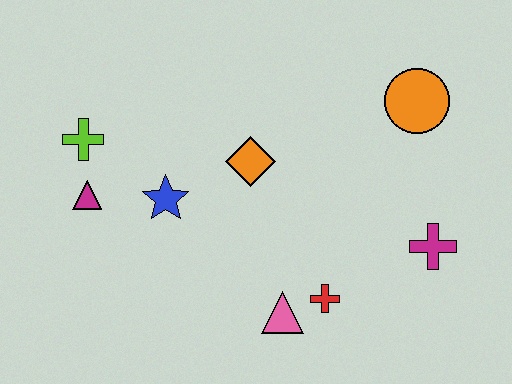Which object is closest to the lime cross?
The magenta triangle is closest to the lime cross.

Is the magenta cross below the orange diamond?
Yes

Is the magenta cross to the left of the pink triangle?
No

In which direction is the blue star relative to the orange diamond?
The blue star is to the left of the orange diamond.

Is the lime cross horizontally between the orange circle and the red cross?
No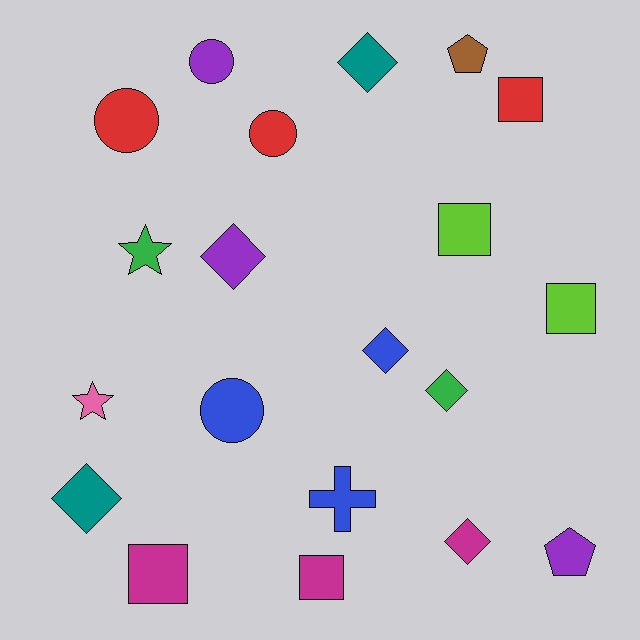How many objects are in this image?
There are 20 objects.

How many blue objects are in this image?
There are 3 blue objects.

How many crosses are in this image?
There is 1 cross.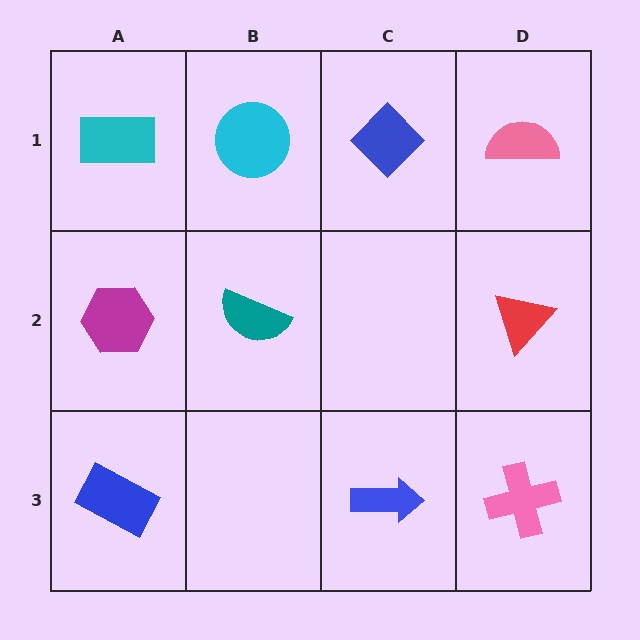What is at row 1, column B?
A cyan circle.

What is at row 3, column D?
A pink cross.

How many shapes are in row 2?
3 shapes.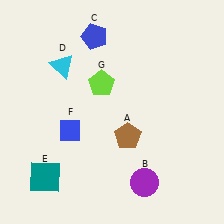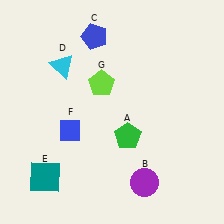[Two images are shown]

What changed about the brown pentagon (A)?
In Image 1, A is brown. In Image 2, it changed to green.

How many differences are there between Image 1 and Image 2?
There is 1 difference between the two images.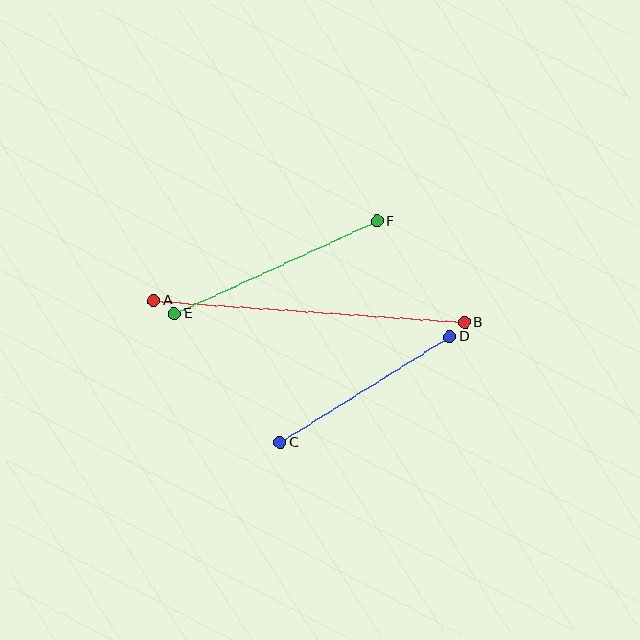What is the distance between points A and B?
The distance is approximately 312 pixels.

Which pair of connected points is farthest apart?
Points A and B are farthest apart.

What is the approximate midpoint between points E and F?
The midpoint is at approximately (275, 267) pixels.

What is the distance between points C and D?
The distance is approximately 200 pixels.